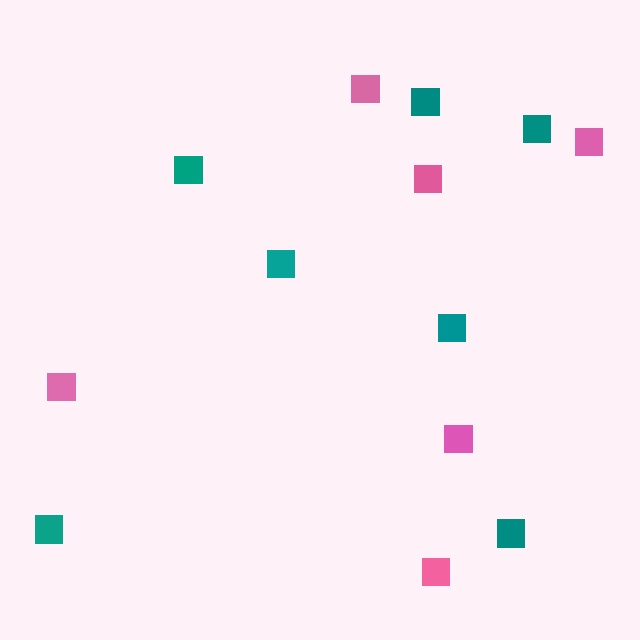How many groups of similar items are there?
There are 2 groups: one group of pink squares (6) and one group of teal squares (7).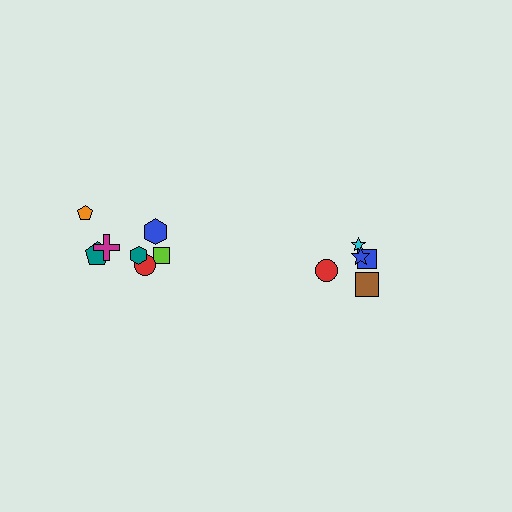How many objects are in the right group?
There are 5 objects.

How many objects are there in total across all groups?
There are 12 objects.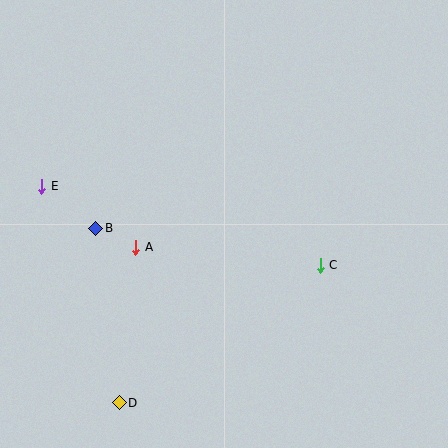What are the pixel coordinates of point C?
Point C is at (320, 265).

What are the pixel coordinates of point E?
Point E is at (42, 186).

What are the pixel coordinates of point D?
Point D is at (119, 403).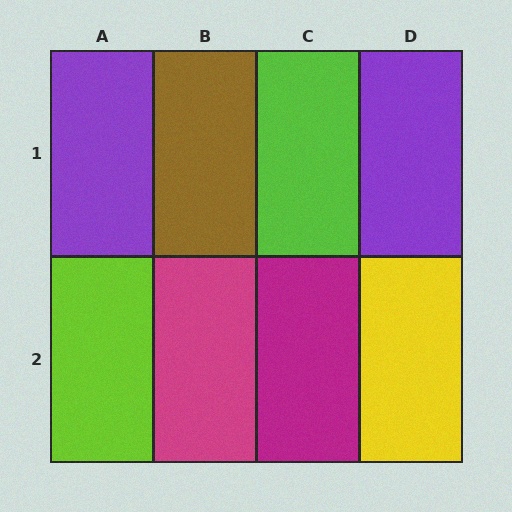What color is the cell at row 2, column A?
Lime.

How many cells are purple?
2 cells are purple.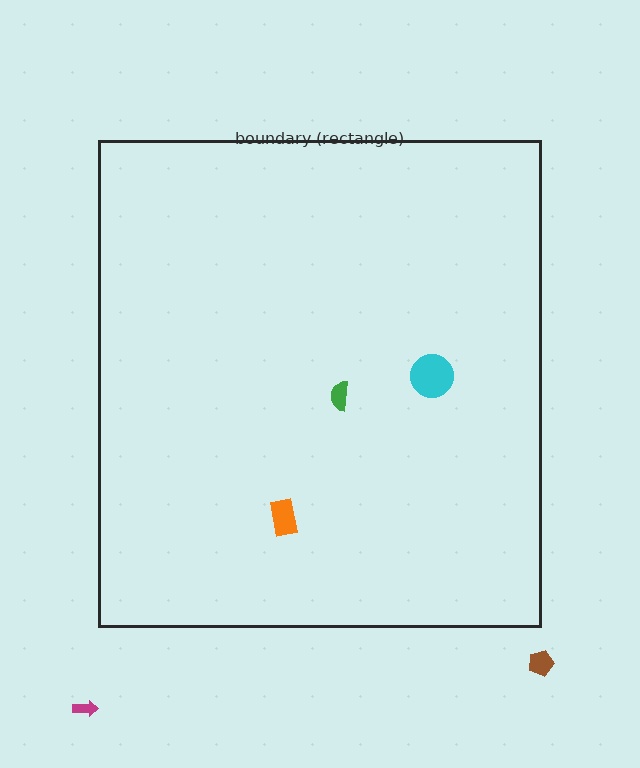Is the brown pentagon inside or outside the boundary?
Outside.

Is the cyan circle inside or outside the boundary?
Inside.